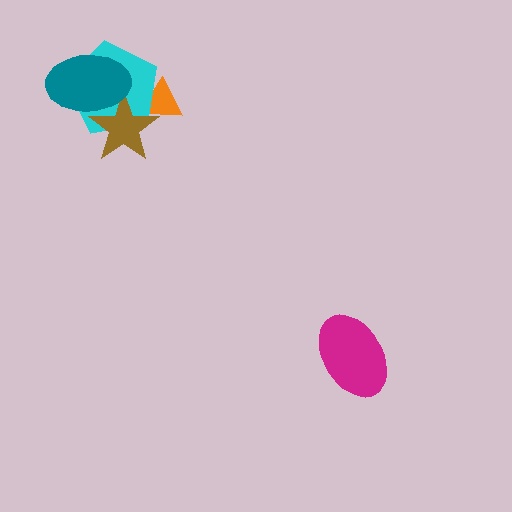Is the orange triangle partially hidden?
Yes, it is partially covered by another shape.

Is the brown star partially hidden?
Yes, it is partially covered by another shape.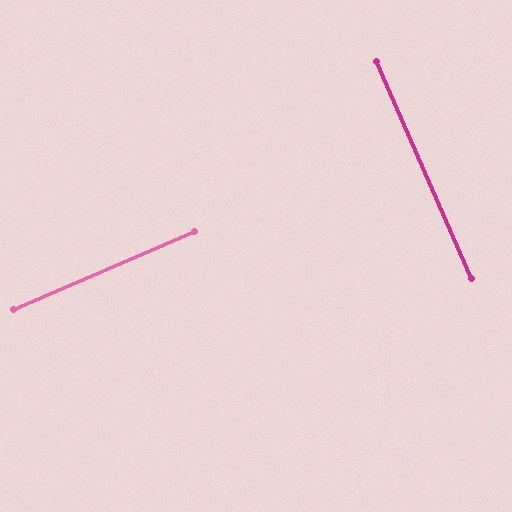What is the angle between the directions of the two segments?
Approximately 89 degrees.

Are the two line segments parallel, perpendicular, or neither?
Perpendicular — they meet at approximately 89°.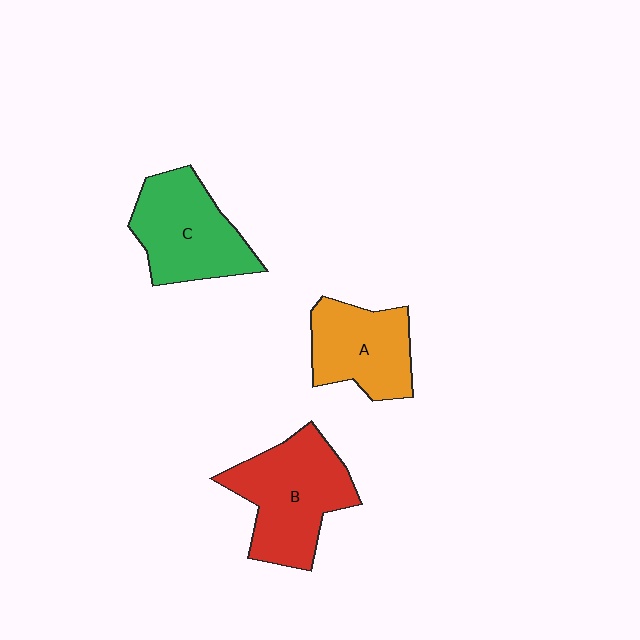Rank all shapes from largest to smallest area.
From largest to smallest: B (red), C (green), A (orange).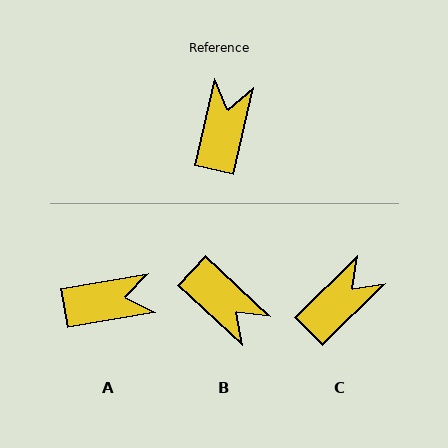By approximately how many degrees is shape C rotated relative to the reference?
Approximately 33 degrees clockwise.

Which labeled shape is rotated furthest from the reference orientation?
B, about 120 degrees away.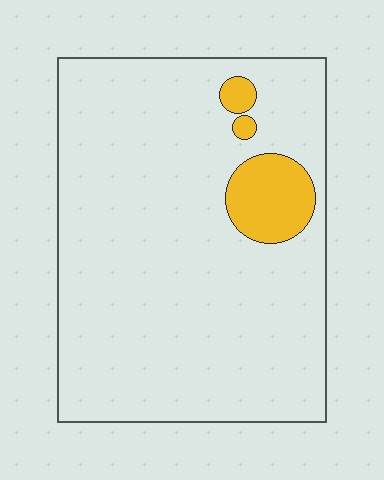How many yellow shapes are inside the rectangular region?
3.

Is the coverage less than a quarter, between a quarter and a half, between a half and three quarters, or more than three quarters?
Less than a quarter.